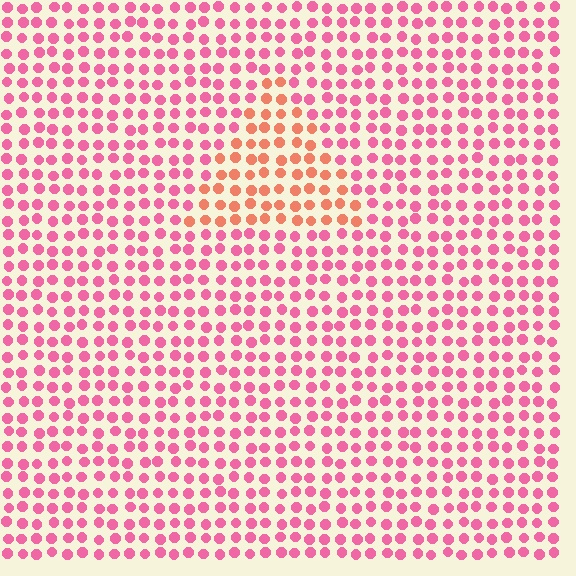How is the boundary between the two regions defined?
The boundary is defined purely by a slight shift in hue (about 38 degrees). Spacing, size, and orientation are identical on both sides.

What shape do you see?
I see a triangle.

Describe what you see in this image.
The image is filled with small pink elements in a uniform arrangement. A triangle-shaped region is visible where the elements are tinted to a slightly different hue, forming a subtle color boundary.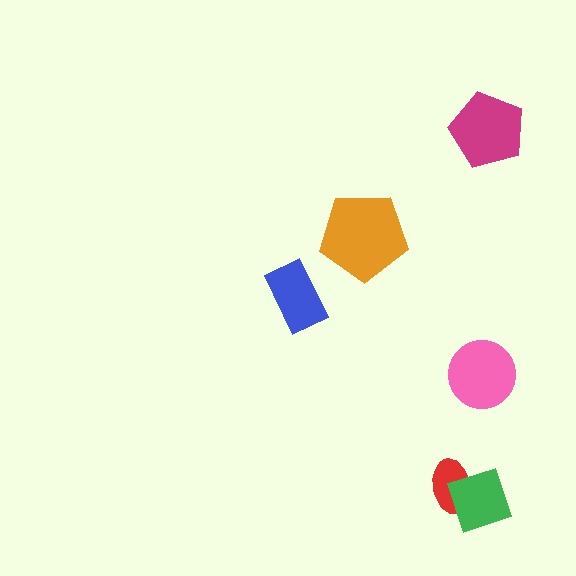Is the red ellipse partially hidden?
Yes, it is partially covered by another shape.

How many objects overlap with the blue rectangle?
0 objects overlap with the blue rectangle.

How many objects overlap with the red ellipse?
1 object overlaps with the red ellipse.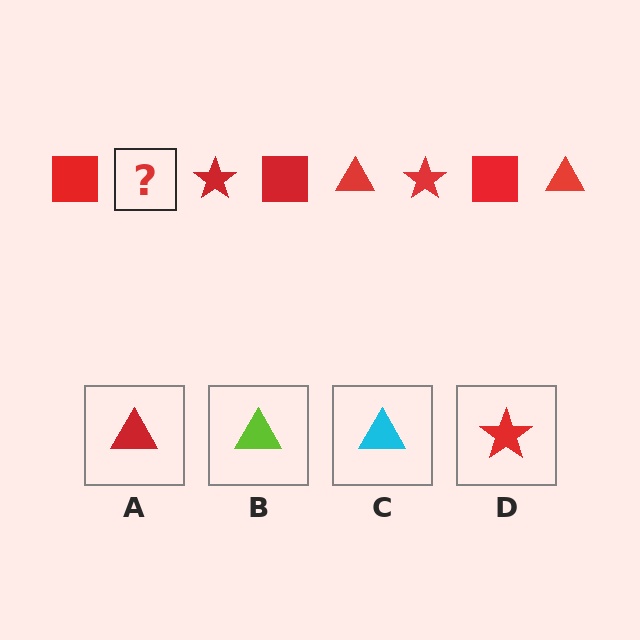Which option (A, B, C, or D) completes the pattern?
A.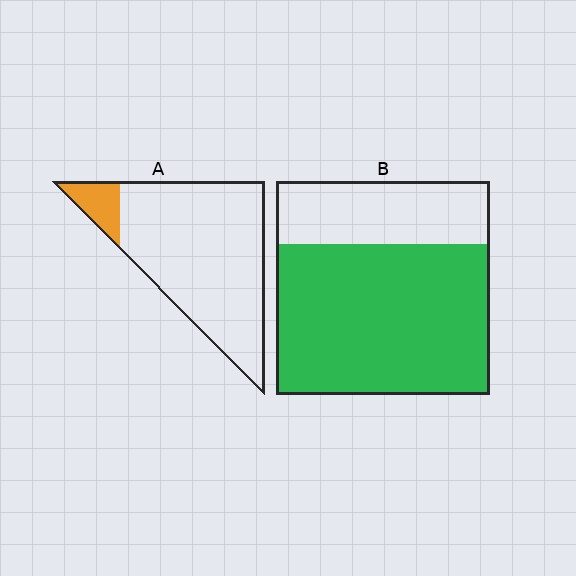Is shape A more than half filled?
No.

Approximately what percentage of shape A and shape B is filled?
A is approximately 10% and B is approximately 70%.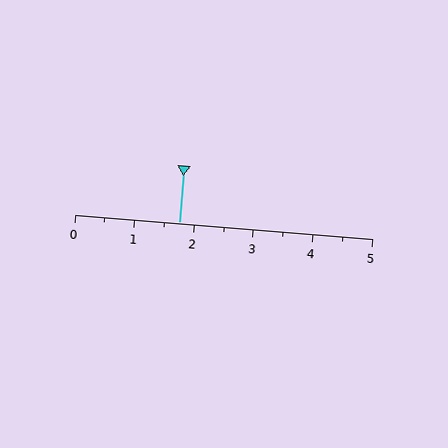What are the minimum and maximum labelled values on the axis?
The axis runs from 0 to 5.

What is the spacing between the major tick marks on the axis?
The major ticks are spaced 1 apart.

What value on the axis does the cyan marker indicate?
The marker indicates approximately 1.8.